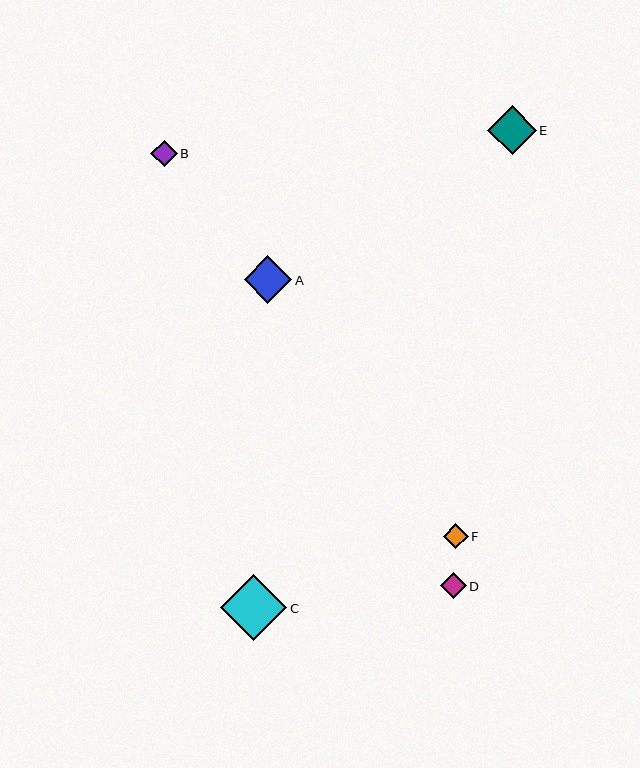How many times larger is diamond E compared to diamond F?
Diamond E is approximately 1.9 times the size of diamond F.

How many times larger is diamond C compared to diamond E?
Diamond C is approximately 1.4 times the size of diamond E.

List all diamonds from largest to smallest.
From largest to smallest: C, E, A, B, D, F.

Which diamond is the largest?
Diamond C is the largest with a size of approximately 66 pixels.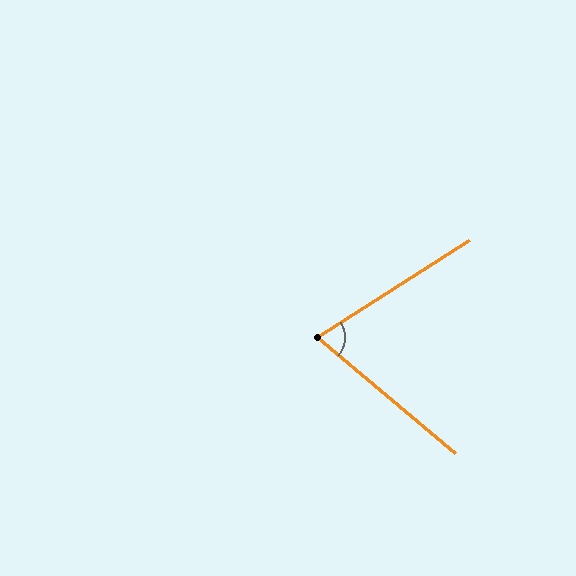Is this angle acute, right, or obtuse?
It is acute.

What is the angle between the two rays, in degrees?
Approximately 73 degrees.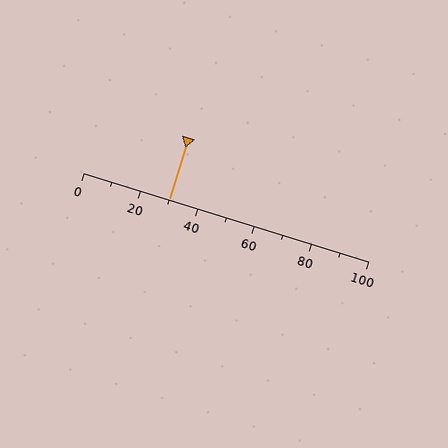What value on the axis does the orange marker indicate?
The marker indicates approximately 30.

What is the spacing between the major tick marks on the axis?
The major ticks are spaced 20 apart.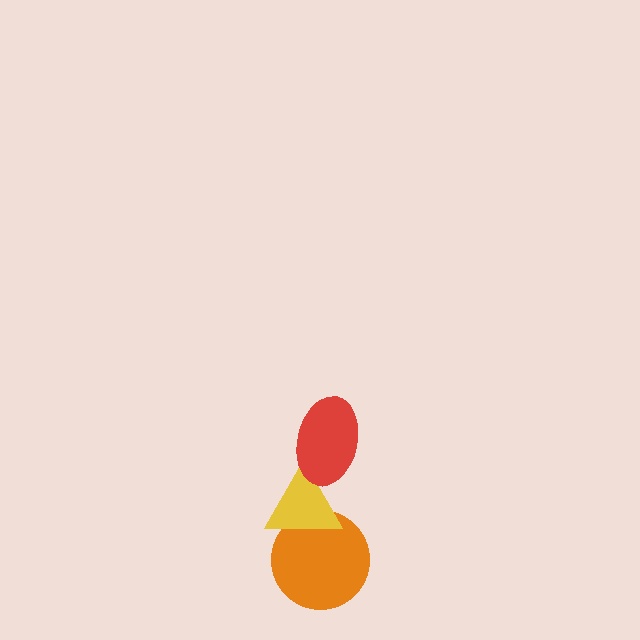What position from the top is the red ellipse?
The red ellipse is 1st from the top.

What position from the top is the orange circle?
The orange circle is 3rd from the top.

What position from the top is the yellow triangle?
The yellow triangle is 2nd from the top.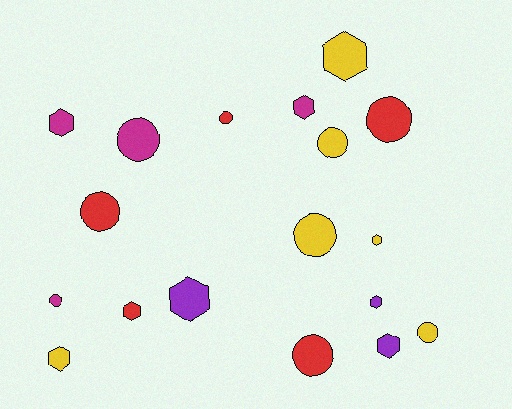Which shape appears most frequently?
Circle, with 9 objects.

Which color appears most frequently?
Yellow, with 6 objects.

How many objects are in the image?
There are 18 objects.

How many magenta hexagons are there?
There are 2 magenta hexagons.